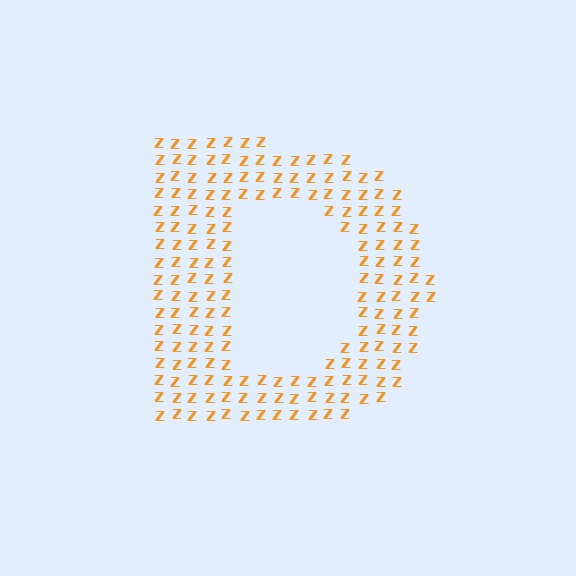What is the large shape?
The large shape is the letter D.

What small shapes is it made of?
It is made of small letter Z's.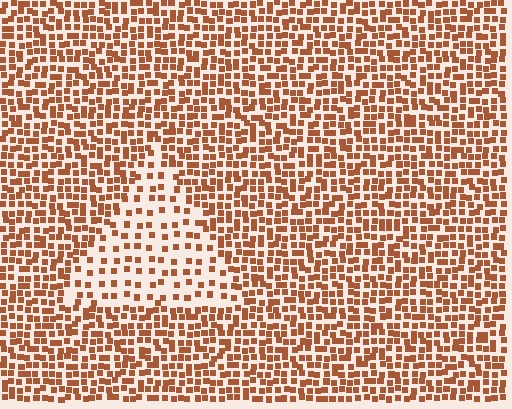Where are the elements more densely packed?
The elements are more densely packed outside the triangle boundary.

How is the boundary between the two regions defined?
The boundary is defined by a change in element density (approximately 2.3x ratio). All elements are the same color, size, and shape.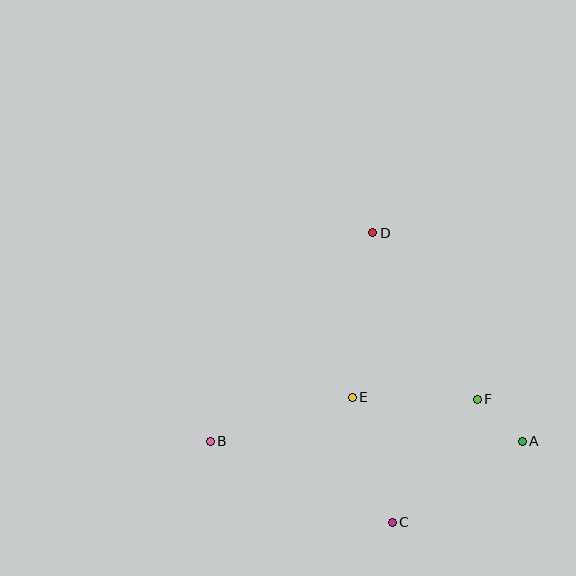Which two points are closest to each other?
Points A and F are closest to each other.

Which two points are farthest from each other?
Points A and B are farthest from each other.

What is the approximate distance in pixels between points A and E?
The distance between A and E is approximately 176 pixels.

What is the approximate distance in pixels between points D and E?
The distance between D and E is approximately 166 pixels.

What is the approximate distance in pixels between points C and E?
The distance between C and E is approximately 131 pixels.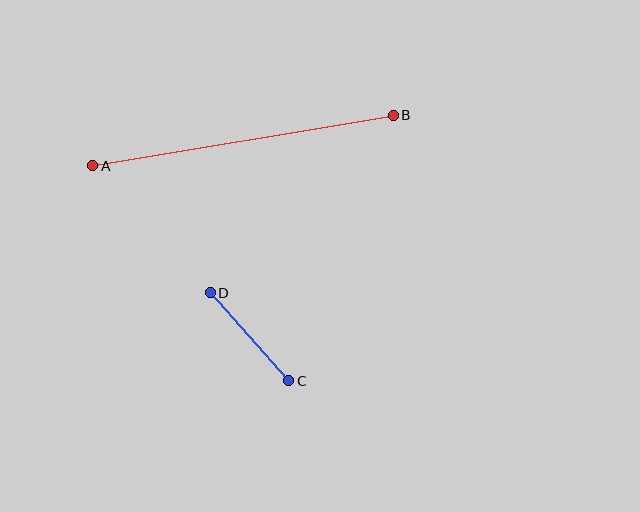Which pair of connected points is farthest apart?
Points A and B are farthest apart.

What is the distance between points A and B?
The distance is approximately 305 pixels.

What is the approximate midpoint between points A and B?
The midpoint is at approximately (243, 140) pixels.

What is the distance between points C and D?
The distance is approximately 118 pixels.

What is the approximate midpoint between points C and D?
The midpoint is at approximately (250, 337) pixels.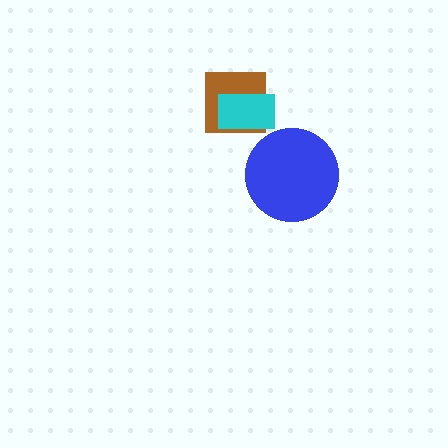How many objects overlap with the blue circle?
0 objects overlap with the blue circle.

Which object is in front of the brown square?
The cyan rectangle is in front of the brown square.